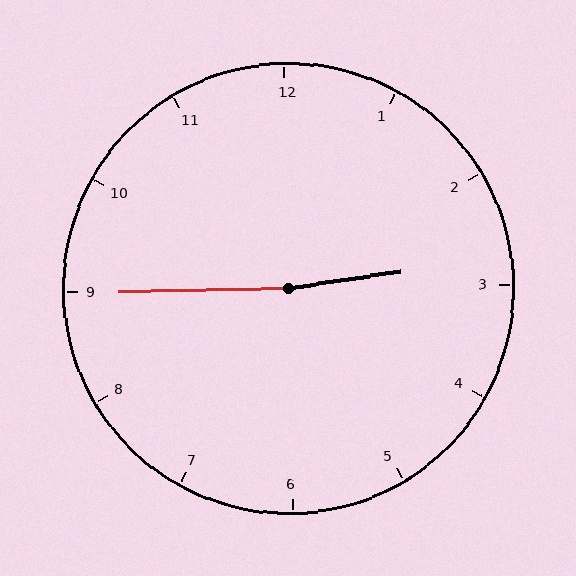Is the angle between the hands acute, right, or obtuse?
It is obtuse.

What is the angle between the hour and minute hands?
Approximately 172 degrees.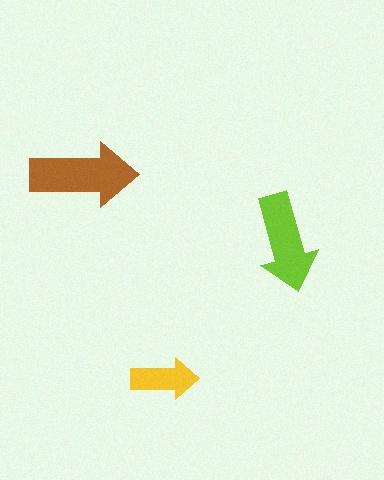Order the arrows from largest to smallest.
the brown one, the lime one, the yellow one.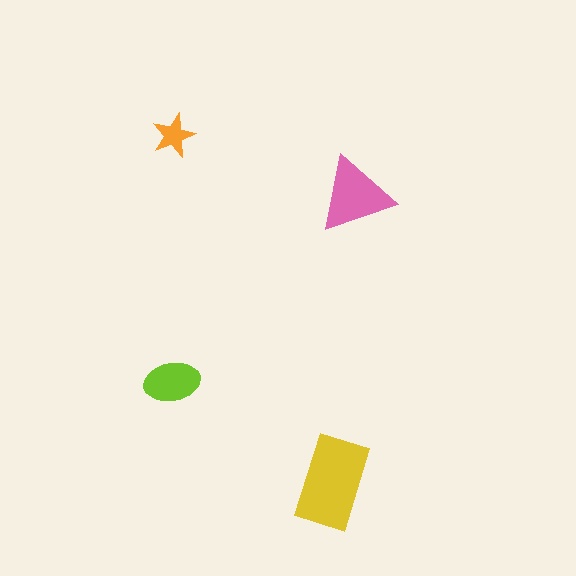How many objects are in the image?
There are 4 objects in the image.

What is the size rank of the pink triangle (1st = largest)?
2nd.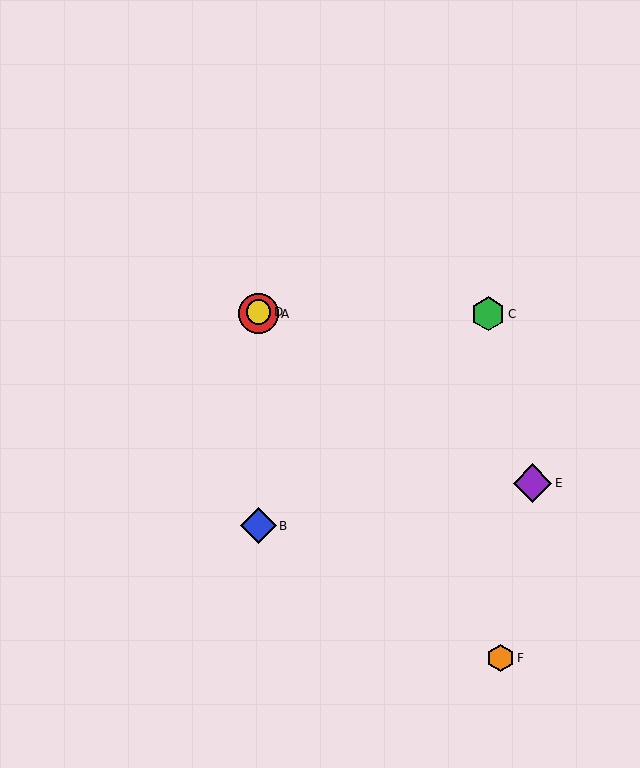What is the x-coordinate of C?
Object C is at x≈488.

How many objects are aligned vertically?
3 objects (A, B, D) are aligned vertically.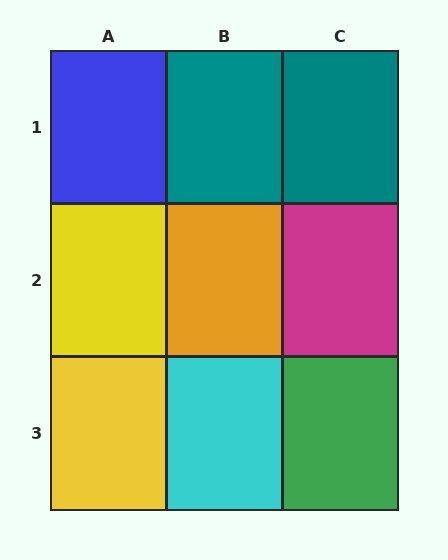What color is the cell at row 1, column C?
Teal.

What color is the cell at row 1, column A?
Blue.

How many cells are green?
1 cell is green.